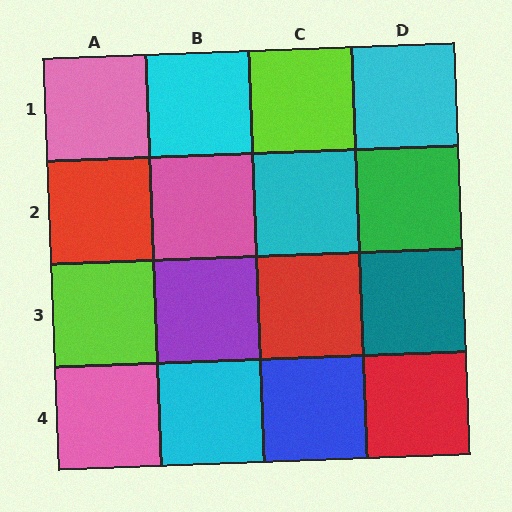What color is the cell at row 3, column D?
Teal.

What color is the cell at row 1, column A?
Pink.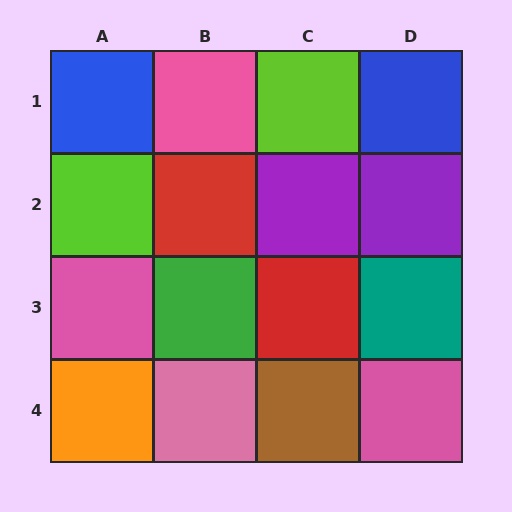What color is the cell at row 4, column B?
Pink.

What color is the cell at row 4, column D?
Pink.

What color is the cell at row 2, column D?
Purple.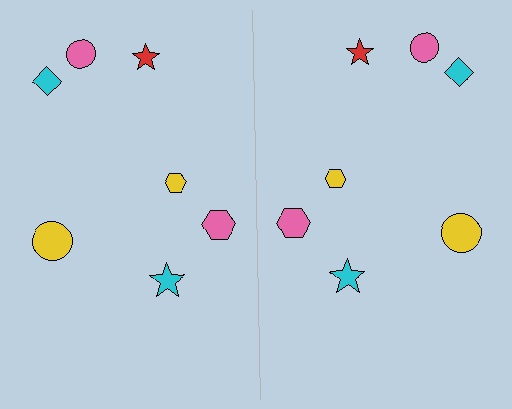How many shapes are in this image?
There are 14 shapes in this image.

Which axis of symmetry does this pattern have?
The pattern has a vertical axis of symmetry running through the center of the image.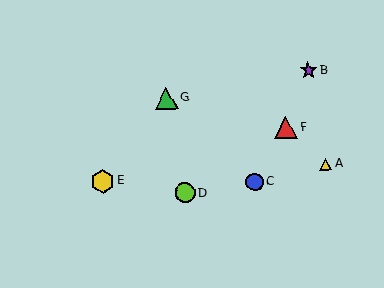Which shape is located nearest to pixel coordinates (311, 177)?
The yellow triangle (labeled A) at (325, 164) is nearest to that location.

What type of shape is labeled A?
Shape A is a yellow triangle.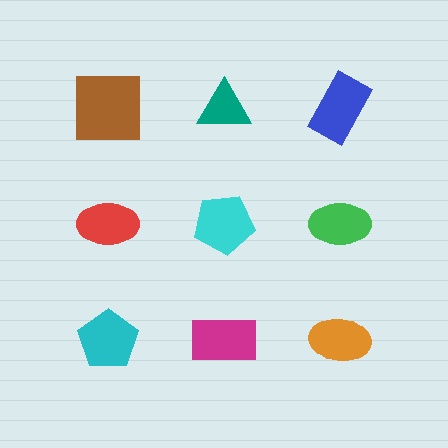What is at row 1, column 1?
A brown square.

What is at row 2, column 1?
A red ellipse.